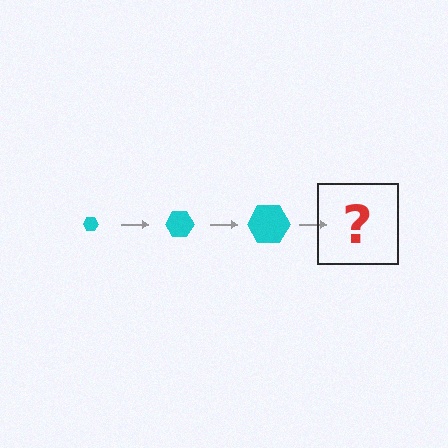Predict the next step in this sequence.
The next step is a cyan hexagon, larger than the previous one.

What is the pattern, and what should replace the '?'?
The pattern is that the hexagon gets progressively larger each step. The '?' should be a cyan hexagon, larger than the previous one.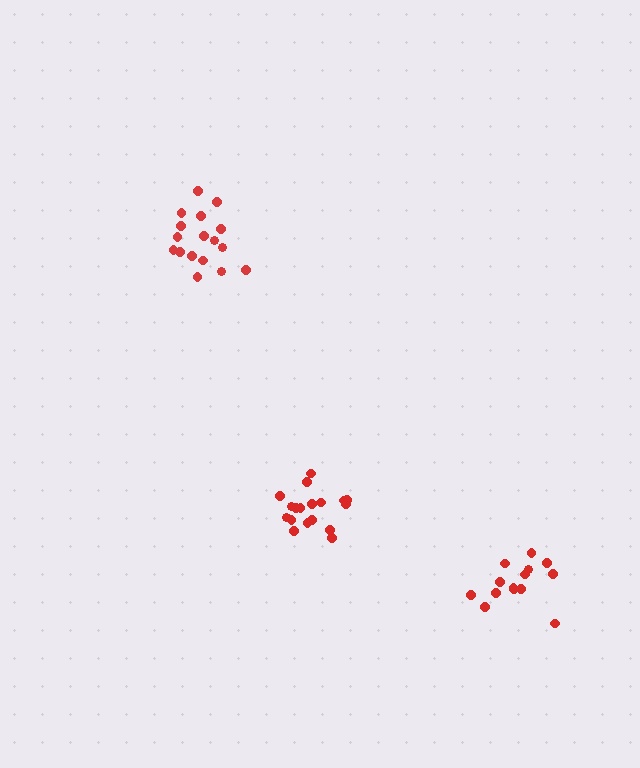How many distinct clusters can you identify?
There are 3 distinct clusters.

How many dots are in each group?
Group 1: 18 dots, Group 2: 14 dots, Group 3: 17 dots (49 total).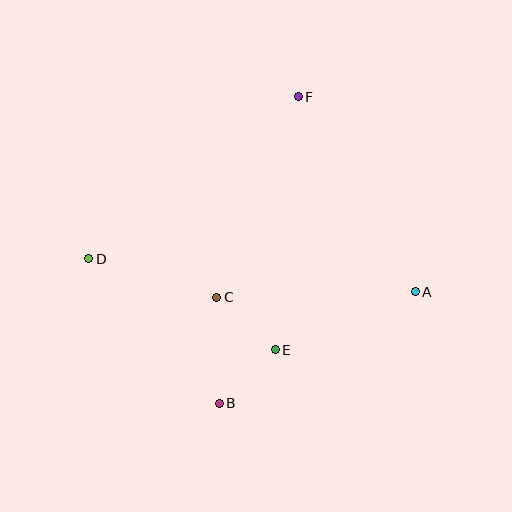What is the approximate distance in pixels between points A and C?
The distance between A and C is approximately 198 pixels.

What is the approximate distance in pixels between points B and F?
The distance between B and F is approximately 317 pixels.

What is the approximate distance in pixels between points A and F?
The distance between A and F is approximately 227 pixels.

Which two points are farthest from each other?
Points A and D are farthest from each other.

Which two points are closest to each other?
Points B and E are closest to each other.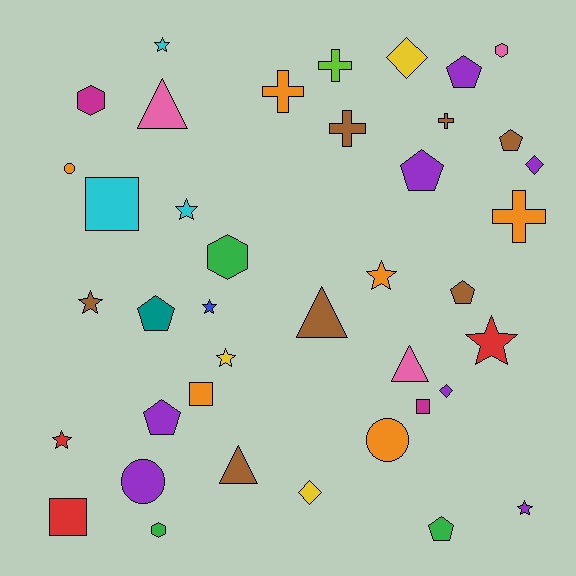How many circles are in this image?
There are 3 circles.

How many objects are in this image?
There are 40 objects.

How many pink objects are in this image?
There are 3 pink objects.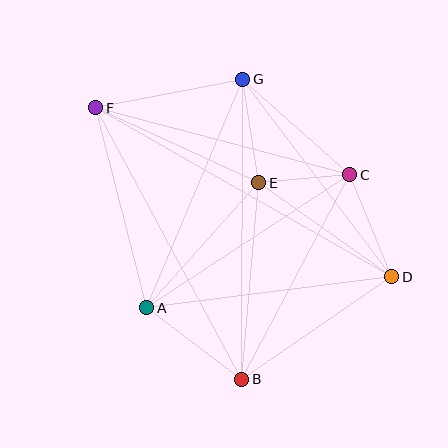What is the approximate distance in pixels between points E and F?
The distance between E and F is approximately 180 pixels.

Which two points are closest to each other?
Points C and E are closest to each other.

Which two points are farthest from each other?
Points D and F are farthest from each other.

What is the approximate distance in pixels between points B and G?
The distance between B and G is approximately 300 pixels.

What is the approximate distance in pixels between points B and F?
The distance between B and F is approximately 308 pixels.